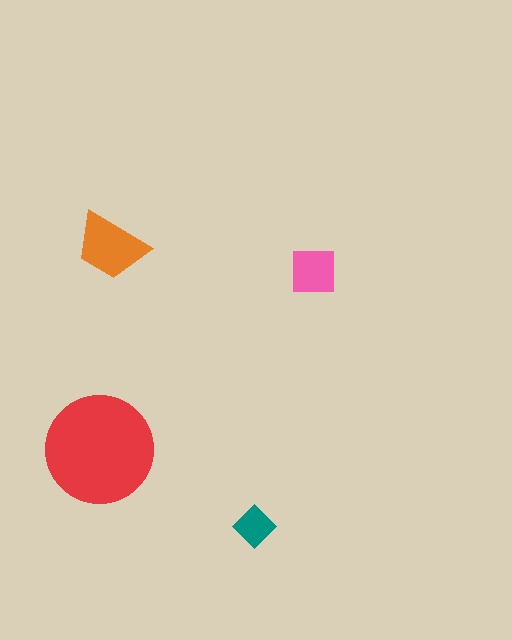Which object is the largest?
The red circle.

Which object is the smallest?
The teal diamond.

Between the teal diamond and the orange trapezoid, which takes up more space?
The orange trapezoid.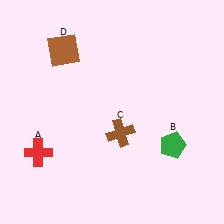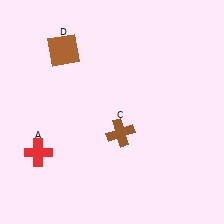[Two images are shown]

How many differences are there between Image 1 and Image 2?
There is 1 difference between the two images.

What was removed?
The green pentagon (B) was removed in Image 2.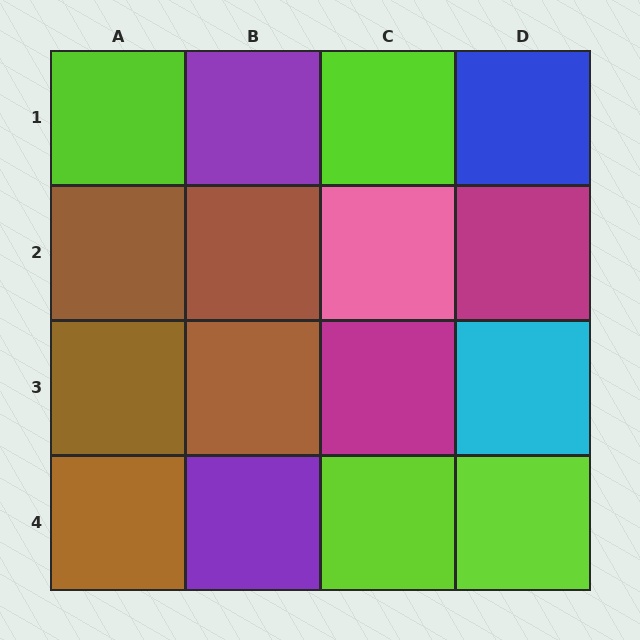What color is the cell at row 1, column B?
Purple.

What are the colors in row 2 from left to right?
Brown, brown, pink, magenta.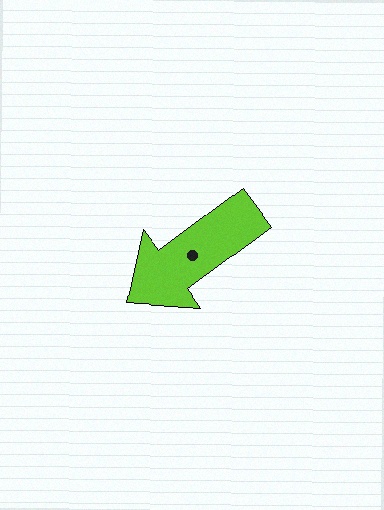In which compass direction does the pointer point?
Southwest.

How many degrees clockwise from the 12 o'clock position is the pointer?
Approximately 233 degrees.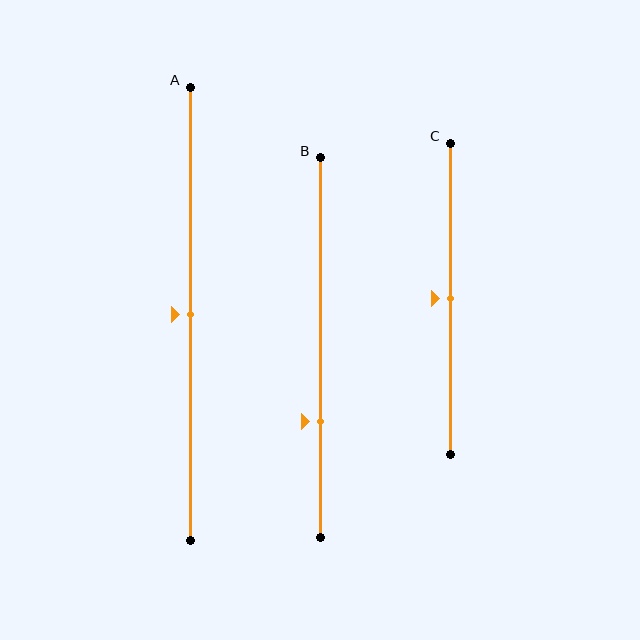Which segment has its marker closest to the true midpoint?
Segment A has its marker closest to the true midpoint.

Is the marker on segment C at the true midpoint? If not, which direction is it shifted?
Yes, the marker on segment C is at the true midpoint.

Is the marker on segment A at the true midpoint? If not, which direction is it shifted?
Yes, the marker on segment A is at the true midpoint.